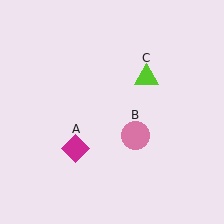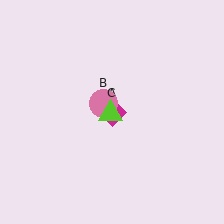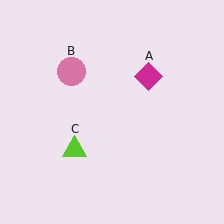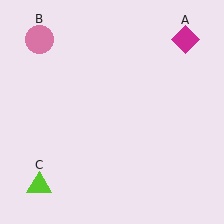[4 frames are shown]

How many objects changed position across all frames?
3 objects changed position: magenta diamond (object A), pink circle (object B), lime triangle (object C).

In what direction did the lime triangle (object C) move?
The lime triangle (object C) moved down and to the left.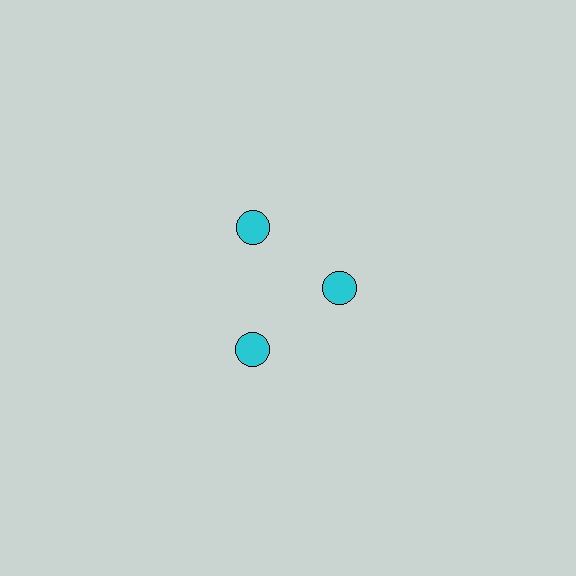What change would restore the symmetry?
The symmetry would be restored by moving it outward, back onto the ring so that all 3 circles sit at equal angles and equal distance from the center.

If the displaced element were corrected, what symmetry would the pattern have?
It would have 3-fold rotational symmetry — the pattern would map onto itself every 120 degrees.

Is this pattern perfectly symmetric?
No. The 3 cyan circles are arranged in a ring, but one element near the 3 o'clock position is pulled inward toward the center, breaking the 3-fold rotational symmetry.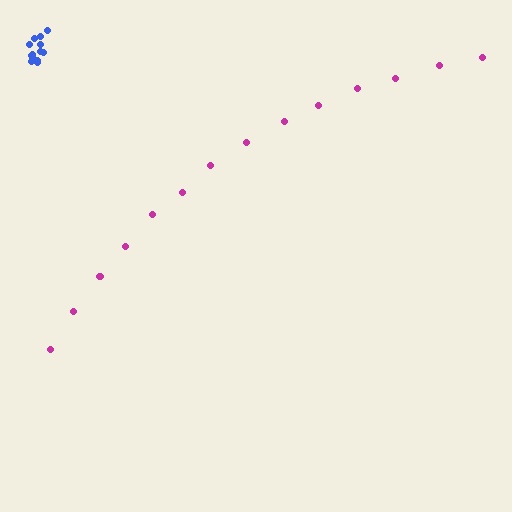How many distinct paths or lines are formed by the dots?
There are 2 distinct paths.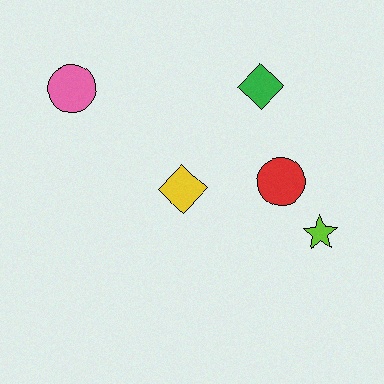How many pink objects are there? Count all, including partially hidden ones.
There is 1 pink object.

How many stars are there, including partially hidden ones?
There is 1 star.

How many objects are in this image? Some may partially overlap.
There are 5 objects.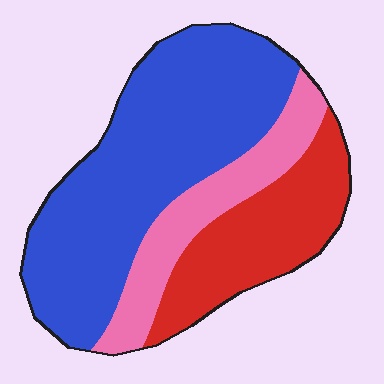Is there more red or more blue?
Blue.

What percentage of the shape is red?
Red takes up about one quarter (1/4) of the shape.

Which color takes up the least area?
Pink, at roughly 20%.